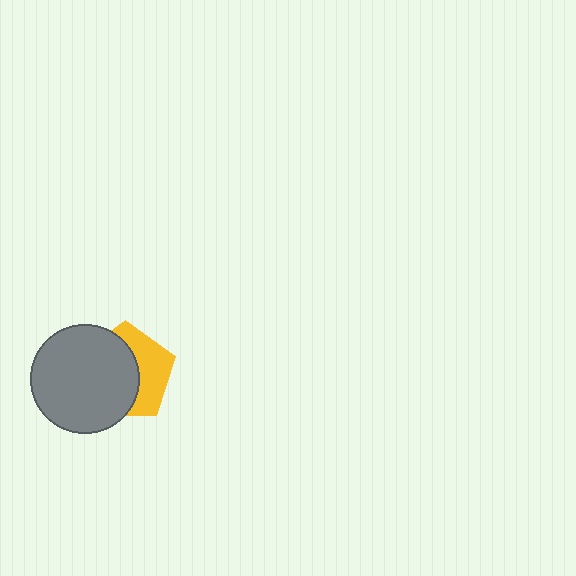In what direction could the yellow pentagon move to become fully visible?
The yellow pentagon could move right. That would shift it out from behind the gray circle entirely.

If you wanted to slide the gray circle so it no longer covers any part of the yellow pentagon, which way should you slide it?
Slide it left — that is the most direct way to separate the two shapes.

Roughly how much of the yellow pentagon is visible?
A small part of it is visible (roughly 41%).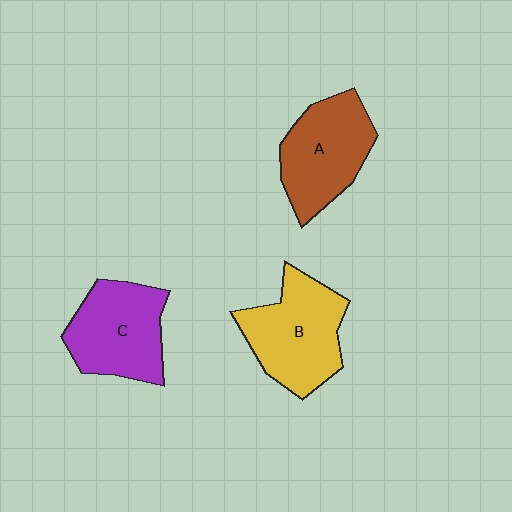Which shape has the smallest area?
Shape A (brown).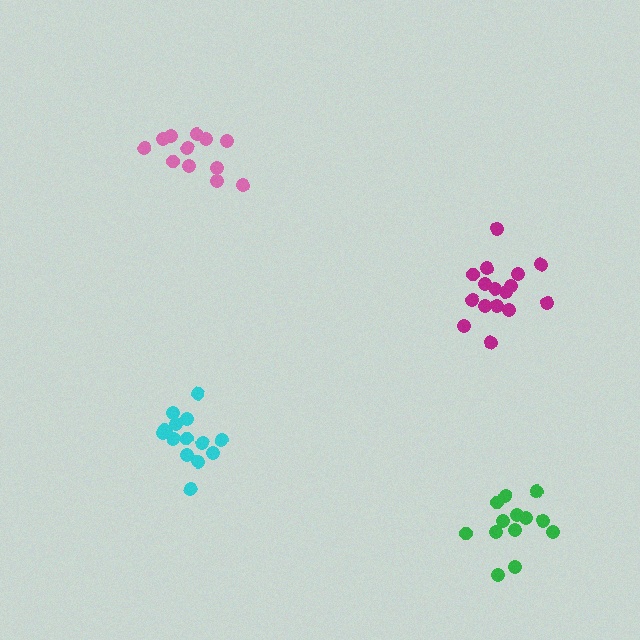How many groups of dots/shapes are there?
There are 4 groups.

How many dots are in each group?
Group 1: 15 dots, Group 2: 16 dots, Group 3: 12 dots, Group 4: 13 dots (56 total).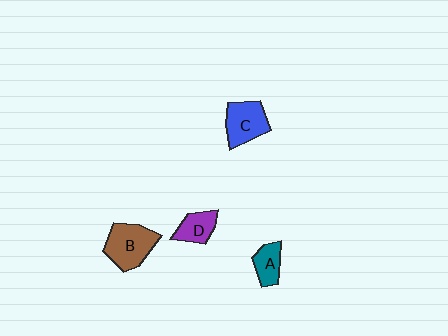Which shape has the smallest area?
Shape A (teal).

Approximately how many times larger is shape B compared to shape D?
Approximately 1.8 times.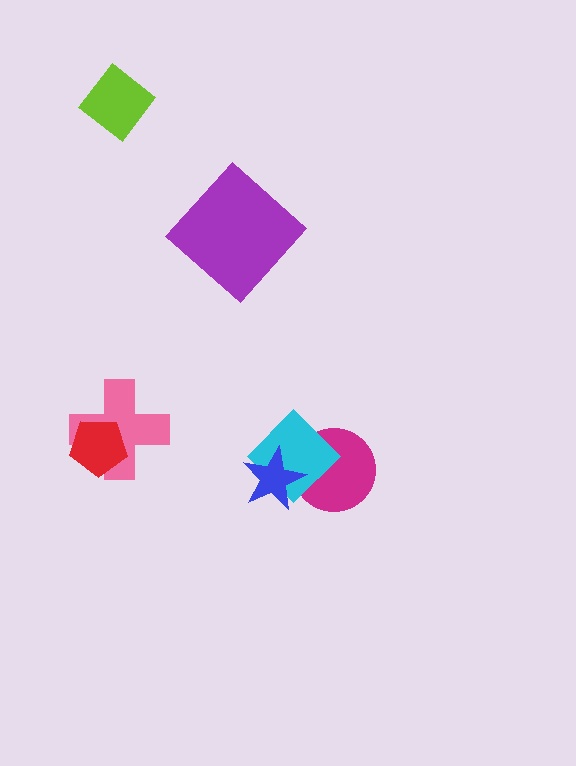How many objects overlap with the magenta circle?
2 objects overlap with the magenta circle.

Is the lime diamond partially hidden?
No, no other shape covers it.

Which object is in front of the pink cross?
The red pentagon is in front of the pink cross.